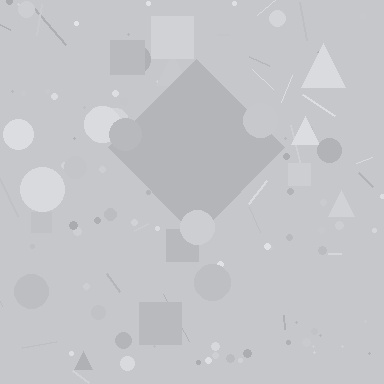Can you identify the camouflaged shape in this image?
The camouflaged shape is a diamond.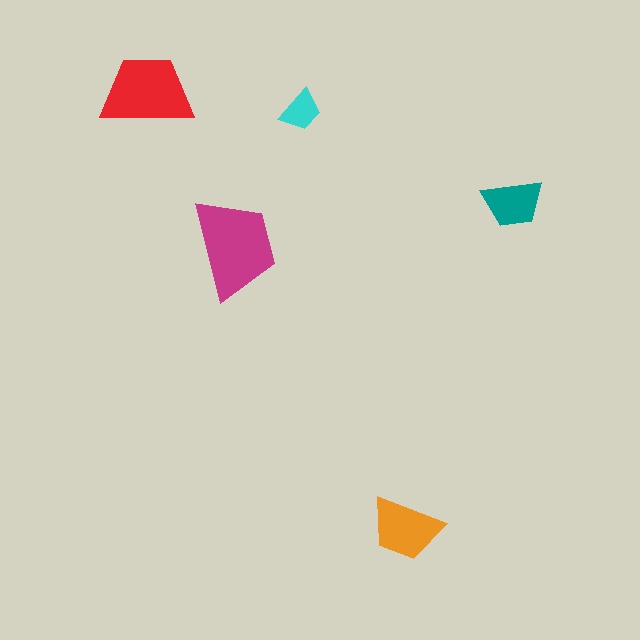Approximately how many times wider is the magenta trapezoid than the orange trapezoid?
About 1.5 times wider.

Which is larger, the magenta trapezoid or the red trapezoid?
The magenta one.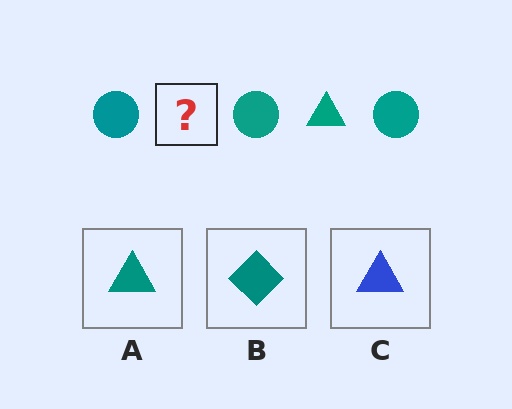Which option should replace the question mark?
Option A.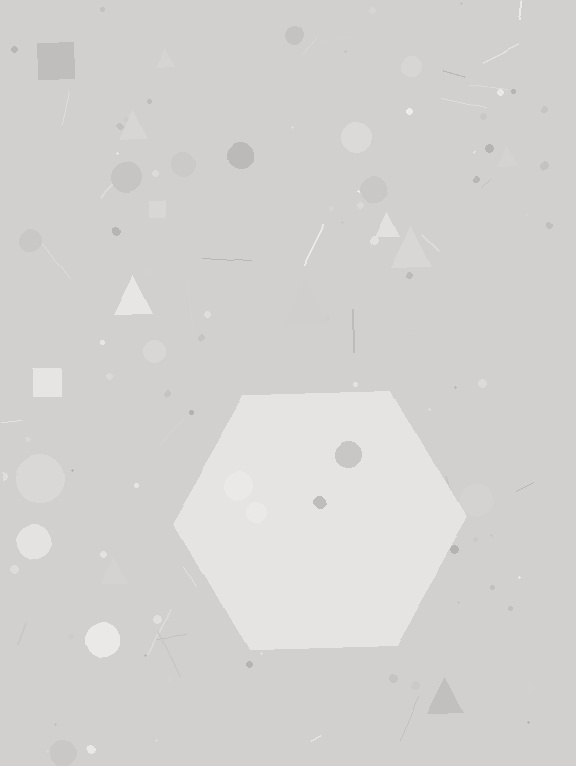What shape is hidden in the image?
A hexagon is hidden in the image.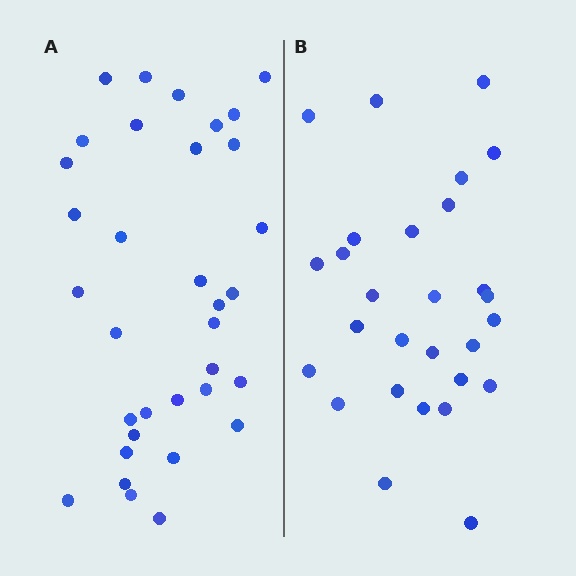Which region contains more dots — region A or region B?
Region A (the left region) has more dots.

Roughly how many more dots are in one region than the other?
Region A has about 6 more dots than region B.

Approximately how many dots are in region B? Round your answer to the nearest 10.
About 30 dots. (The exact count is 28, which rounds to 30.)